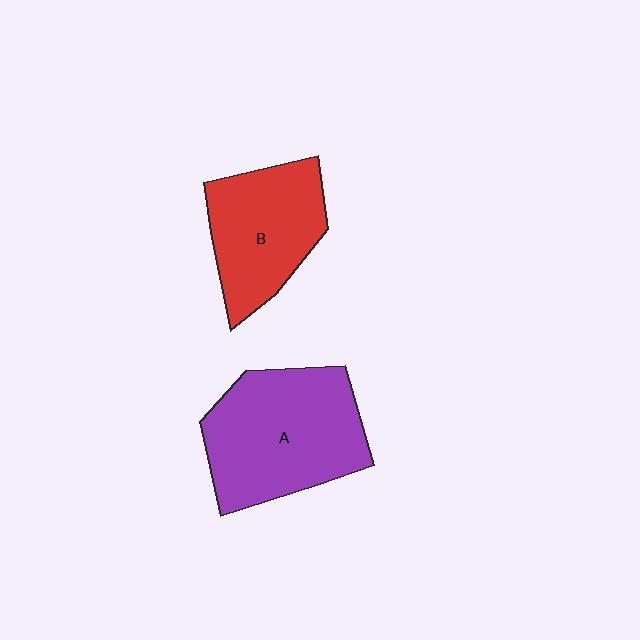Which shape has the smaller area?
Shape B (red).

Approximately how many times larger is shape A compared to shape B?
Approximately 1.3 times.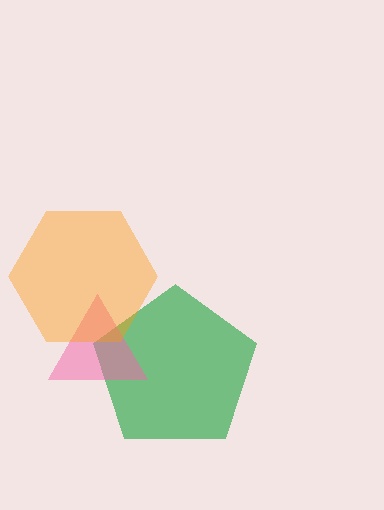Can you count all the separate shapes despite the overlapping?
Yes, there are 3 separate shapes.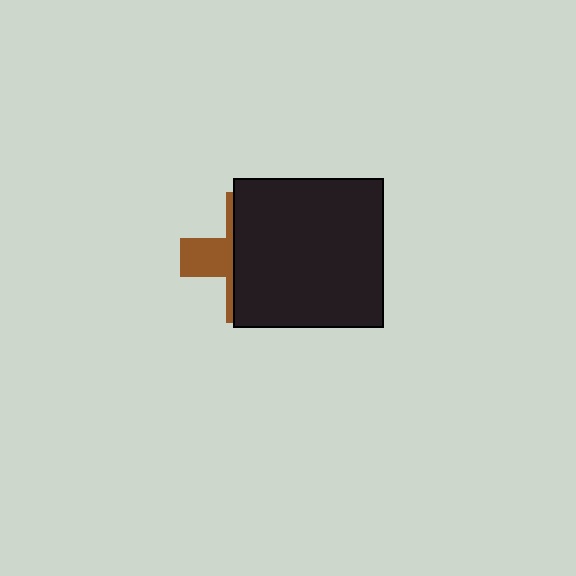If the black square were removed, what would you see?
You would see the complete brown cross.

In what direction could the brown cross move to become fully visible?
The brown cross could move left. That would shift it out from behind the black square entirely.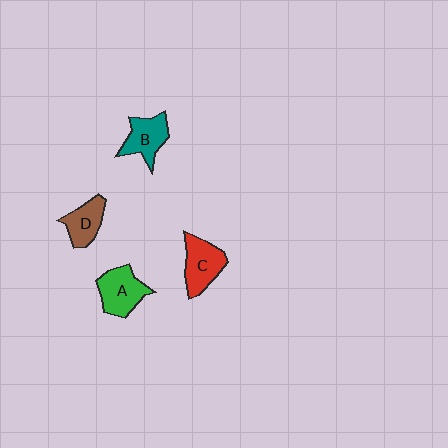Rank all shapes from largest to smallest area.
From largest to smallest: A (green), C (red), B (teal), D (brown).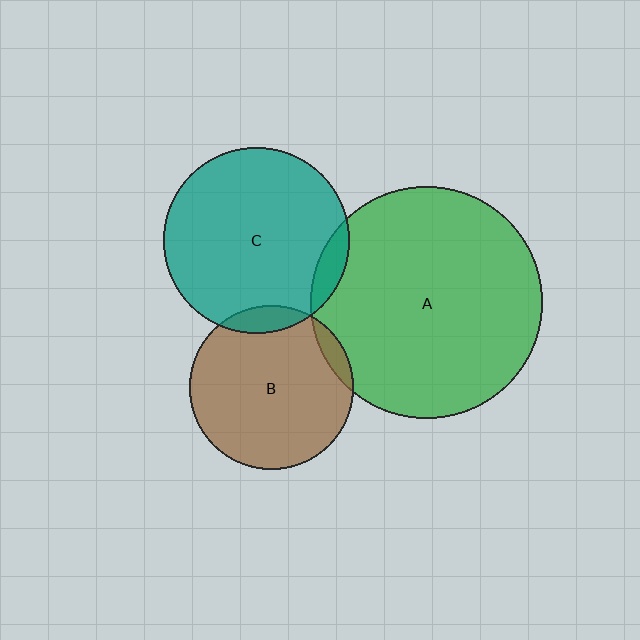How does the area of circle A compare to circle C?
Approximately 1.6 times.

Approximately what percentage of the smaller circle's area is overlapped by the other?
Approximately 5%.